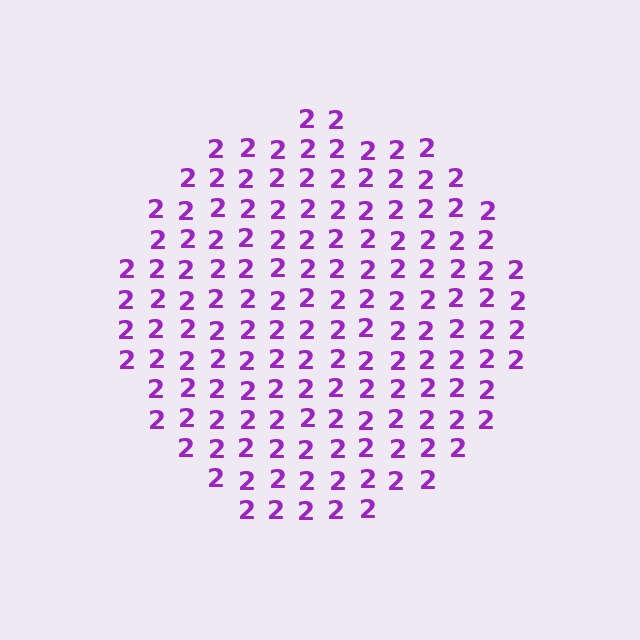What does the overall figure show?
The overall figure shows a circle.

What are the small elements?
The small elements are digit 2's.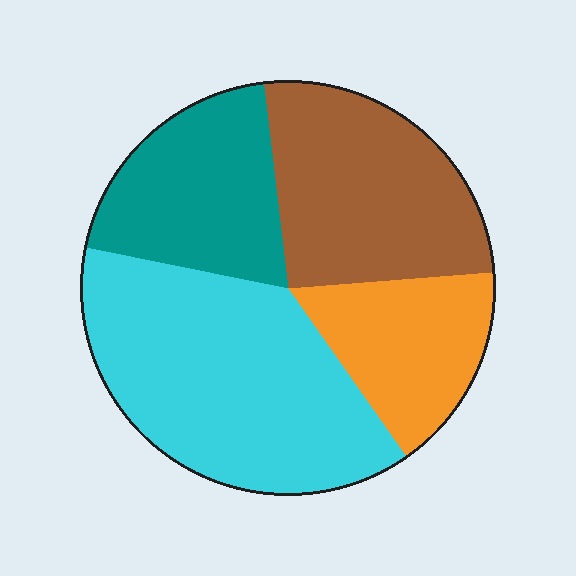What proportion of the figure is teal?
Teal covers 20% of the figure.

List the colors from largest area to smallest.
From largest to smallest: cyan, brown, teal, orange.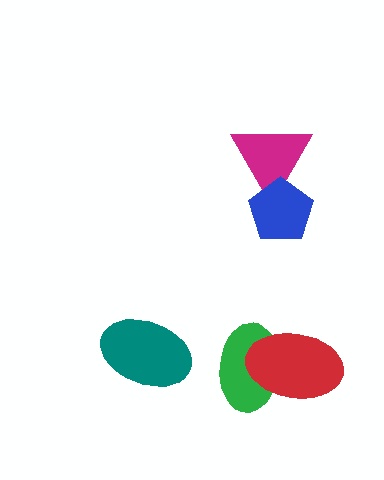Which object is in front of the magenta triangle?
The blue pentagon is in front of the magenta triangle.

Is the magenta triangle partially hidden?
Yes, it is partially covered by another shape.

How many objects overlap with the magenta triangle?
1 object overlaps with the magenta triangle.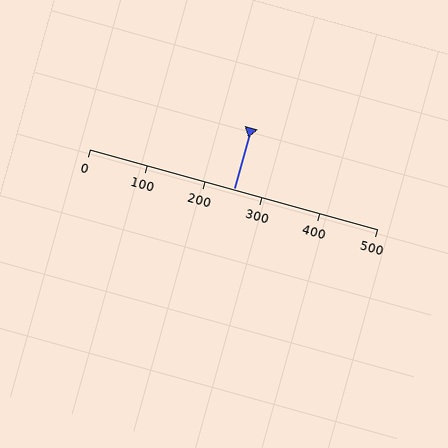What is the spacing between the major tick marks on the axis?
The major ticks are spaced 100 apart.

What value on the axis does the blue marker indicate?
The marker indicates approximately 250.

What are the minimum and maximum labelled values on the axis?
The axis runs from 0 to 500.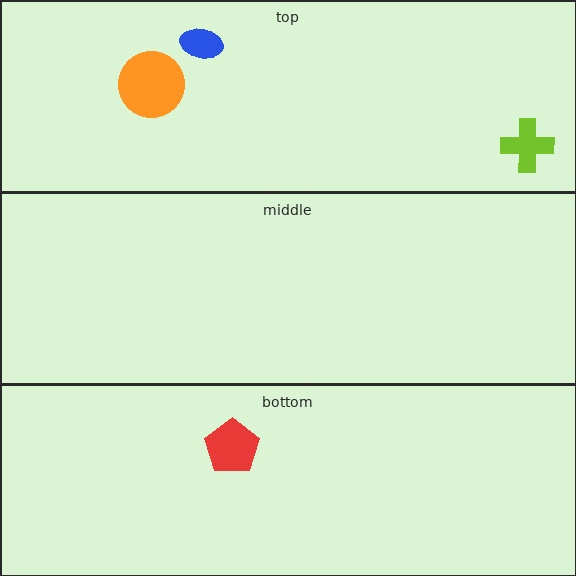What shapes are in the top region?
The lime cross, the blue ellipse, the orange circle.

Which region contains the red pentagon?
The bottom region.